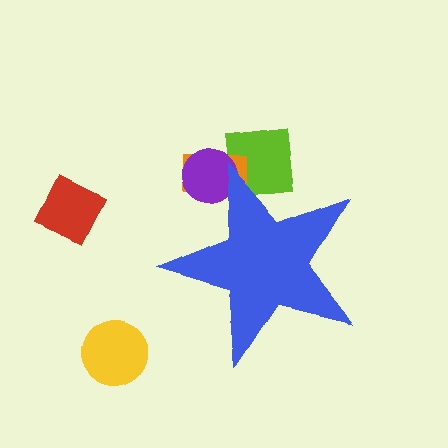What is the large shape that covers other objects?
A blue star.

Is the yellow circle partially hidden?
No, the yellow circle is fully visible.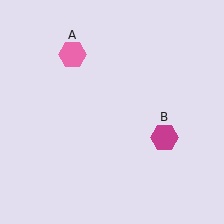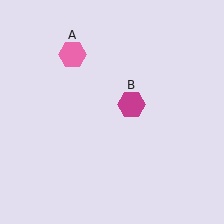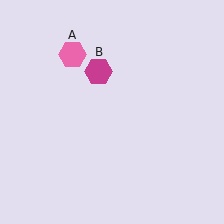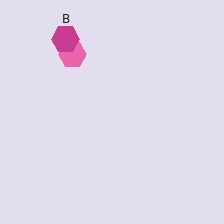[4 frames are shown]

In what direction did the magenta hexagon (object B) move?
The magenta hexagon (object B) moved up and to the left.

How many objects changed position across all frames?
1 object changed position: magenta hexagon (object B).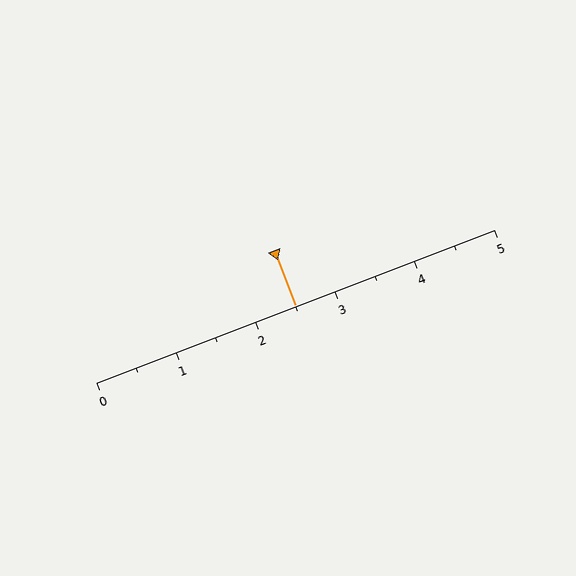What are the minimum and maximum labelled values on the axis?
The axis runs from 0 to 5.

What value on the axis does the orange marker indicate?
The marker indicates approximately 2.5.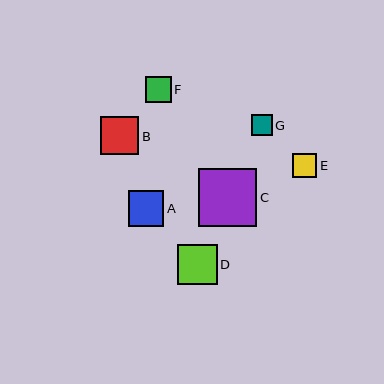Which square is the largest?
Square C is the largest with a size of approximately 58 pixels.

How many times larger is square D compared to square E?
Square D is approximately 1.6 times the size of square E.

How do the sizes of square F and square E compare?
Square F and square E are approximately the same size.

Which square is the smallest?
Square G is the smallest with a size of approximately 21 pixels.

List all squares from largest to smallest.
From largest to smallest: C, D, B, A, F, E, G.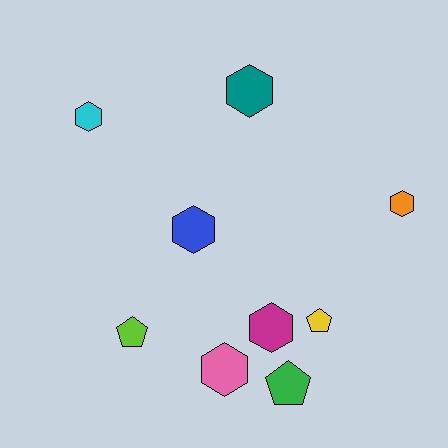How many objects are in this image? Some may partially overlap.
There are 9 objects.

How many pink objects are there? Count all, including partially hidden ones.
There is 1 pink object.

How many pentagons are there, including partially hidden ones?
There are 3 pentagons.